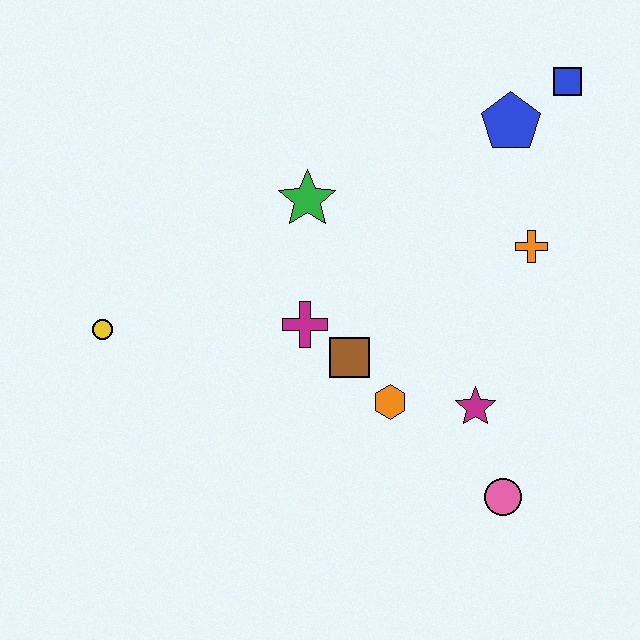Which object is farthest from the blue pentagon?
The yellow circle is farthest from the blue pentagon.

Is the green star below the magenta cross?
No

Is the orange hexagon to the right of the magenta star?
No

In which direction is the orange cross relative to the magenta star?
The orange cross is above the magenta star.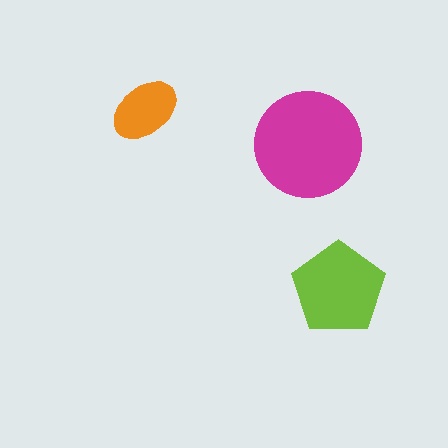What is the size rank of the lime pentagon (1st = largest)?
2nd.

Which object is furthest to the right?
The lime pentagon is rightmost.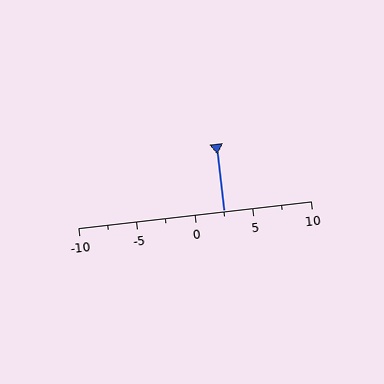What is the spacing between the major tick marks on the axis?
The major ticks are spaced 5 apart.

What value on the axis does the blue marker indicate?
The marker indicates approximately 2.5.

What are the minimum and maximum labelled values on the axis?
The axis runs from -10 to 10.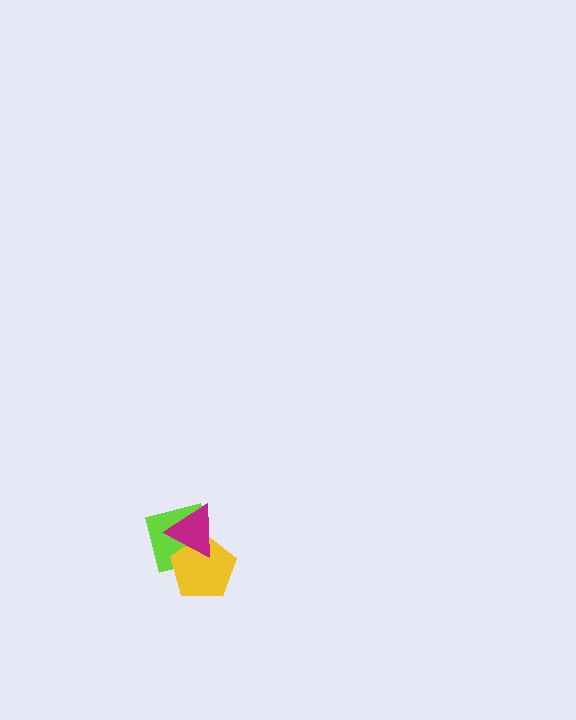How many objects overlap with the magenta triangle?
2 objects overlap with the magenta triangle.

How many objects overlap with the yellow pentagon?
2 objects overlap with the yellow pentagon.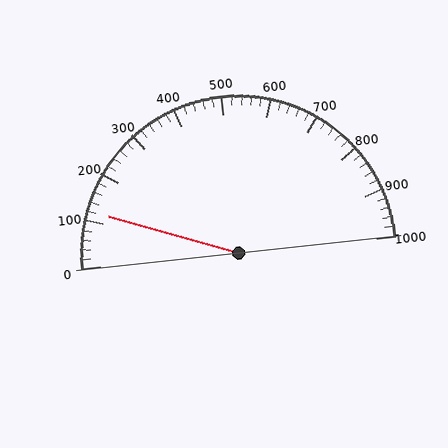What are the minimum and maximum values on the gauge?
The gauge ranges from 0 to 1000.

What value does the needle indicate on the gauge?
The needle indicates approximately 120.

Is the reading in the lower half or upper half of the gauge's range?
The reading is in the lower half of the range (0 to 1000).